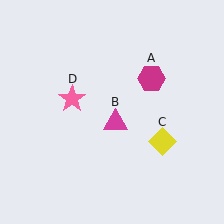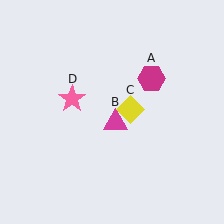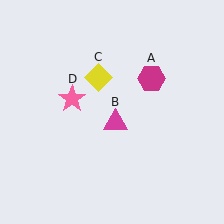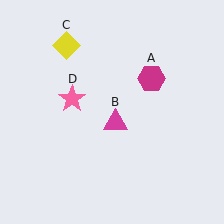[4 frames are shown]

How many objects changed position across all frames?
1 object changed position: yellow diamond (object C).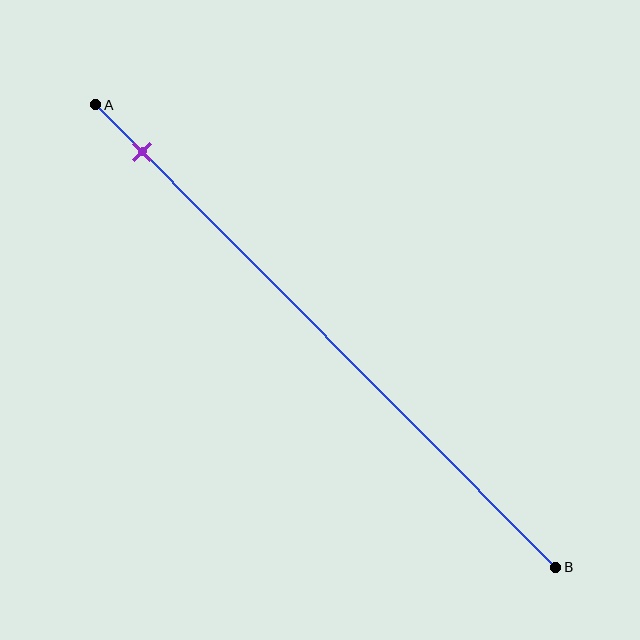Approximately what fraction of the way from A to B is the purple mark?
The purple mark is approximately 10% of the way from A to B.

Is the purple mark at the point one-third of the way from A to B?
No, the mark is at about 10% from A, not at the 33% one-third point.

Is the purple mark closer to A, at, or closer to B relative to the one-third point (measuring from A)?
The purple mark is closer to point A than the one-third point of segment AB.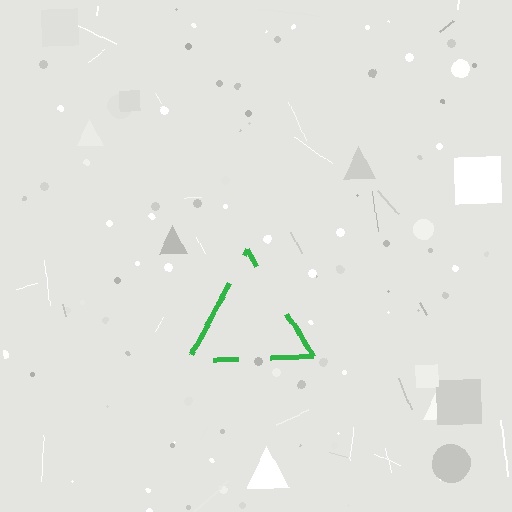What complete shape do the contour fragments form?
The contour fragments form a triangle.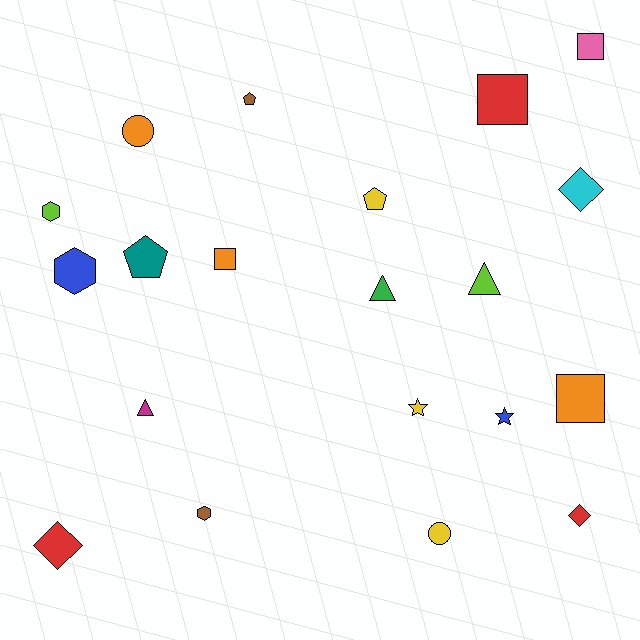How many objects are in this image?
There are 20 objects.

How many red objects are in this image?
There are 3 red objects.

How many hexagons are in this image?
There are 3 hexagons.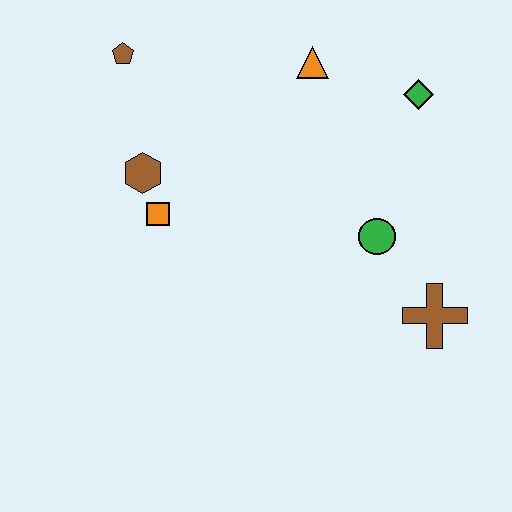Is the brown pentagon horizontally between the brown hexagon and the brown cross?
No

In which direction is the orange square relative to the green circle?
The orange square is to the left of the green circle.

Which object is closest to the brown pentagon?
The brown hexagon is closest to the brown pentagon.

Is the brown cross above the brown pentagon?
No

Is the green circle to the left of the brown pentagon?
No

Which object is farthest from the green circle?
The brown pentagon is farthest from the green circle.